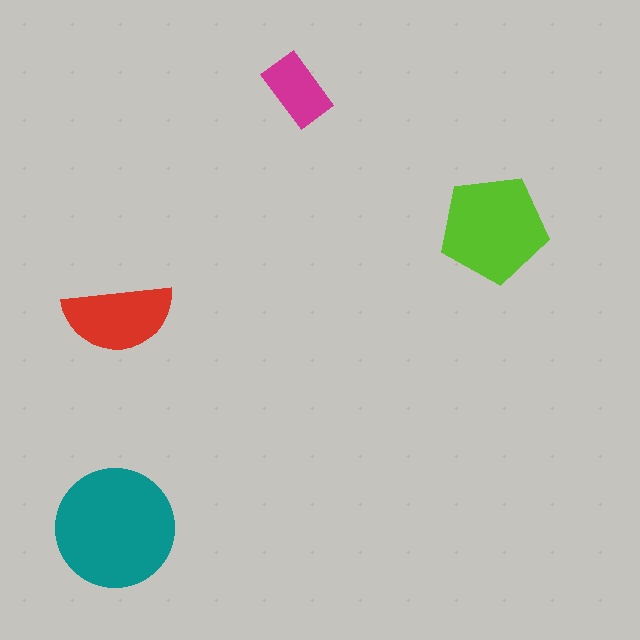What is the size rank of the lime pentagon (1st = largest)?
2nd.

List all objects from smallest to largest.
The magenta rectangle, the red semicircle, the lime pentagon, the teal circle.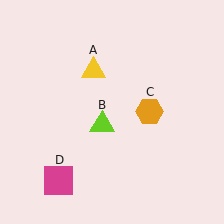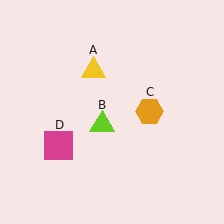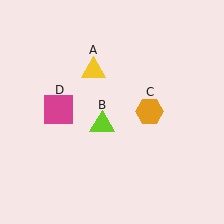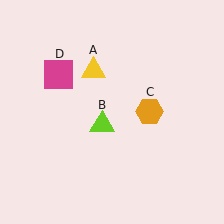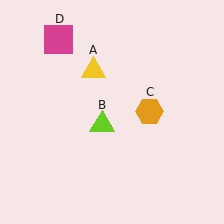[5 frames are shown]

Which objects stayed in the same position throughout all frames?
Yellow triangle (object A) and lime triangle (object B) and orange hexagon (object C) remained stationary.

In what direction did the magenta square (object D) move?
The magenta square (object D) moved up.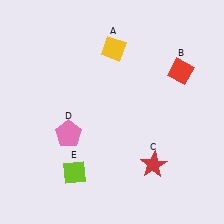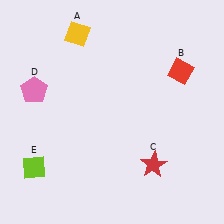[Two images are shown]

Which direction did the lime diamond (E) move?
The lime diamond (E) moved left.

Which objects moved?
The objects that moved are: the yellow diamond (A), the pink pentagon (D), the lime diamond (E).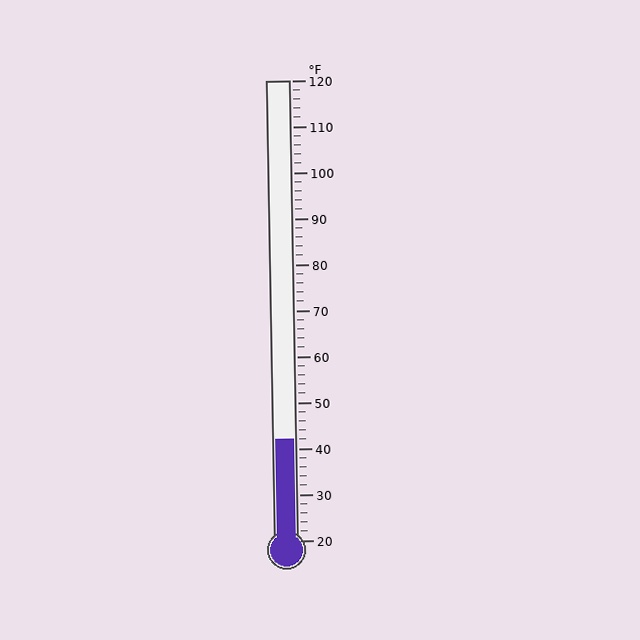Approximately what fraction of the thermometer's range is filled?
The thermometer is filled to approximately 20% of its range.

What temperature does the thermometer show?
The thermometer shows approximately 42°F.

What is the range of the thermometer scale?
The thermometer scale ranges from 20°F to 120°F.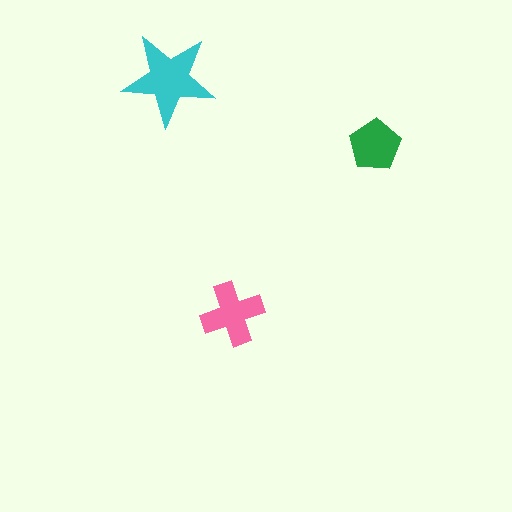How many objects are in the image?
There are 3 objects in the image.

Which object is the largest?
The cyan star.